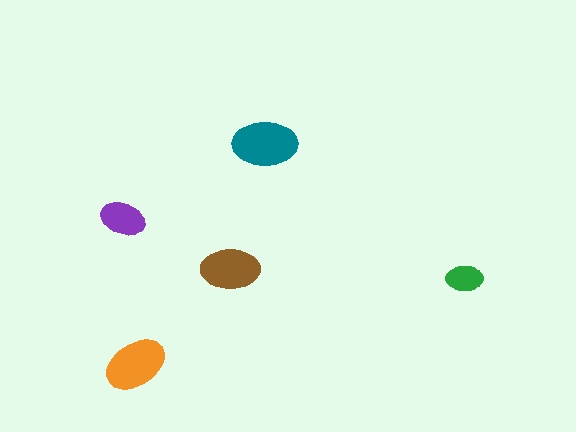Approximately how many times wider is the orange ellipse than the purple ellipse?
About 1.5 times wider.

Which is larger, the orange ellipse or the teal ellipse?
The teal one.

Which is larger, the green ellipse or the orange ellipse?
The orange one.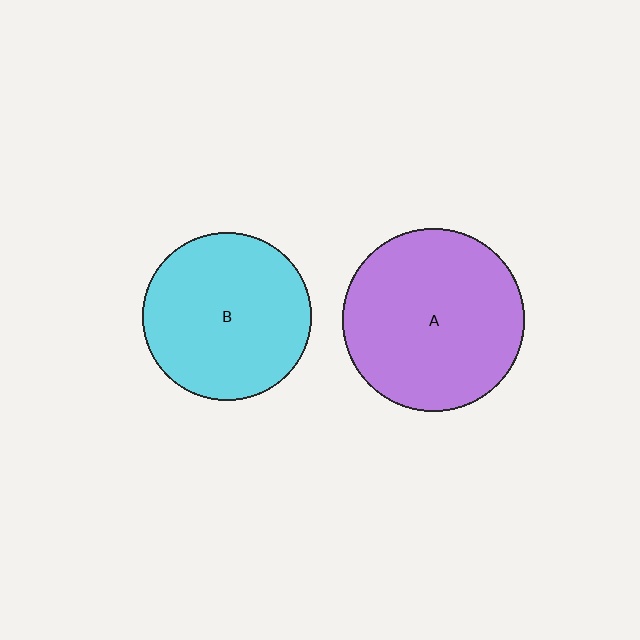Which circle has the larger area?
Circle A (purple).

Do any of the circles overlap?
No, none of the circles overlap.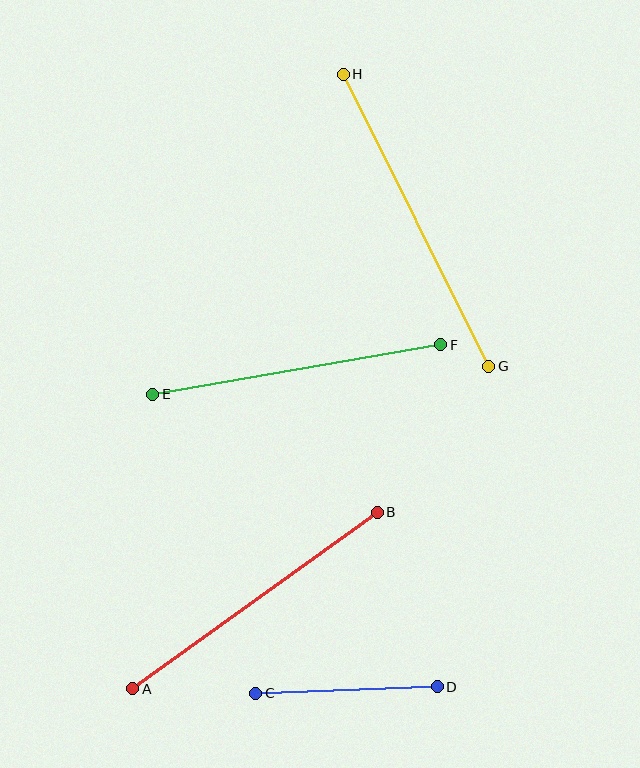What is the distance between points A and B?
The distance is approximately 302 pixels.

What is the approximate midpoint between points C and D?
The midpoint is at approximately (347, 690) pixels.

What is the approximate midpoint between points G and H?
The midpoint is at approximately (416, 220) pixels.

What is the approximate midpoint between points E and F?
The midpoint is at approximately (297, 369) pixels.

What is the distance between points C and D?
The distance is approximately 182 pixels.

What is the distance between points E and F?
The distance is approximately 292 pixels.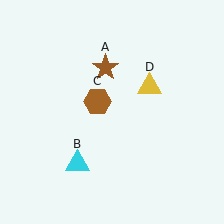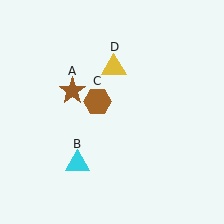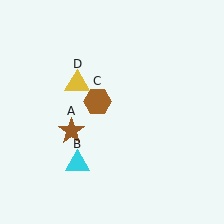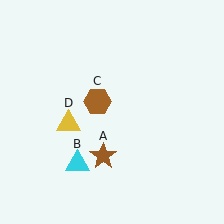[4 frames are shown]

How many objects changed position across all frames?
2 objects changed position: brown star (object A), yellow triangle (object D).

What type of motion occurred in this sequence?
The brown star (object A), yellow triangle (object D) rotated counterclockwise around the center of the scene.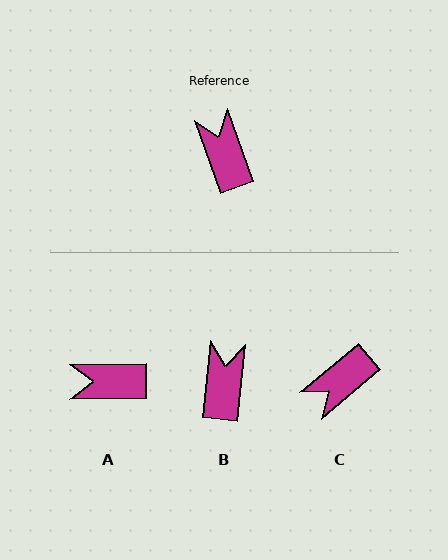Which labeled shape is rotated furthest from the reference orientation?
C, about 110 degrees away.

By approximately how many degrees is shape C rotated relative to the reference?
Approximately 110 degrees counter-clockwise.